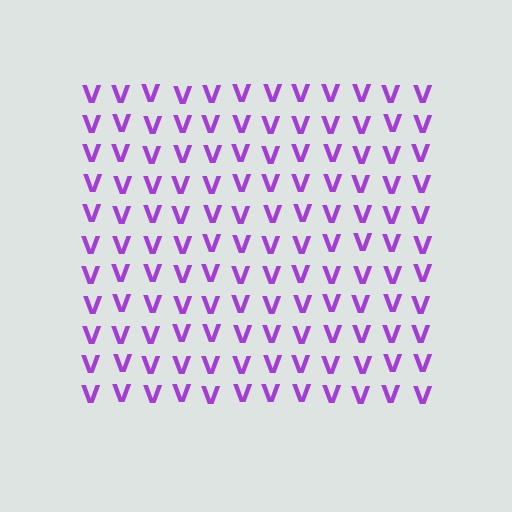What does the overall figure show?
The overall figure shows a square.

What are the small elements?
The small elements are letter V's.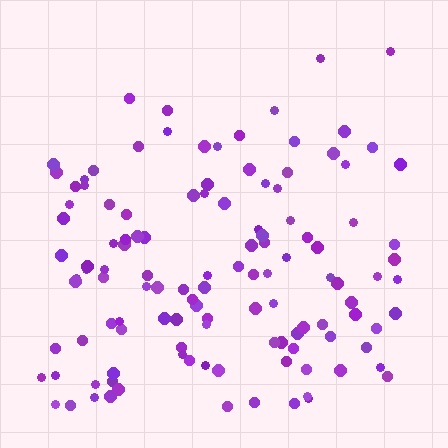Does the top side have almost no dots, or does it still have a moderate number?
Still a moderate number, just noticeably fewer than the bottom.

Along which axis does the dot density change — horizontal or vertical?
Vertical.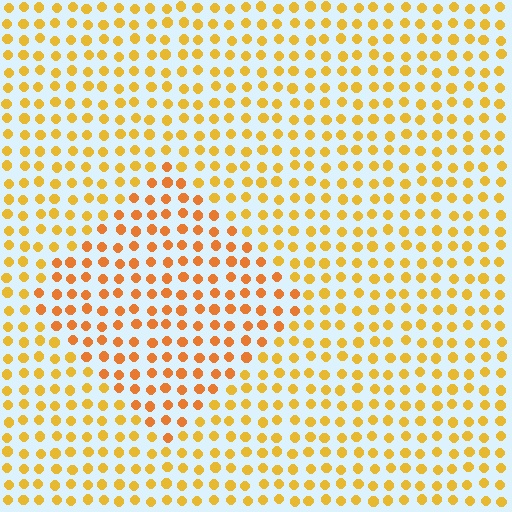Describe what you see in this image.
The image is filled with small yellow elements in a uniform arrangement. A diamond-shaped region is visible where the elements are tinted to a slightly different hue, forming a subtle color boundary.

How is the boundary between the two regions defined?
The boundary is defined purely by a slight shift in hue (about 21 degrees). Spacing, size, and orientation are identical on both sides.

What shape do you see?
I see a diamond.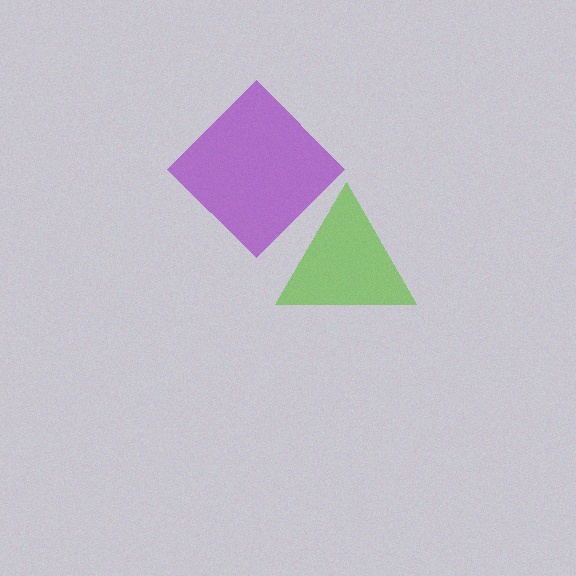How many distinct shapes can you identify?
There are 2 distinct shapes: a purple diamond, a lime triangle.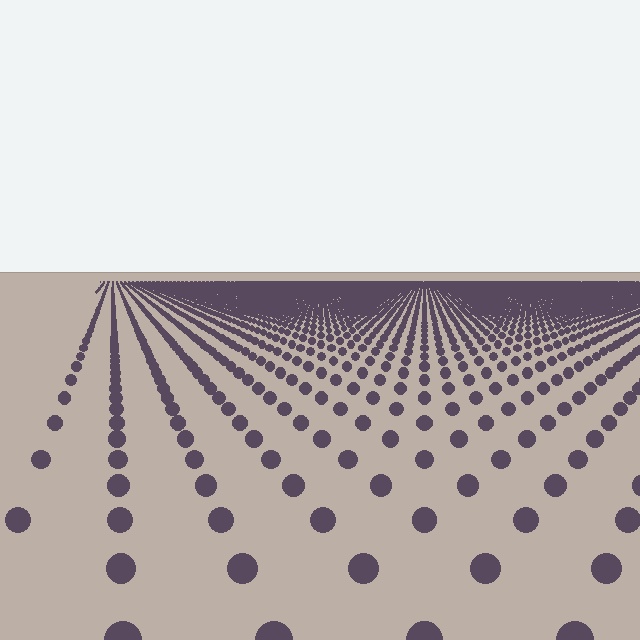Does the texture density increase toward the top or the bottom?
Density increases toward the top.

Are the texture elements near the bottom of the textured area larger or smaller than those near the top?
Larger. Near the bottom, elements are closer to the viewer and appear at a bigger on-screen size.